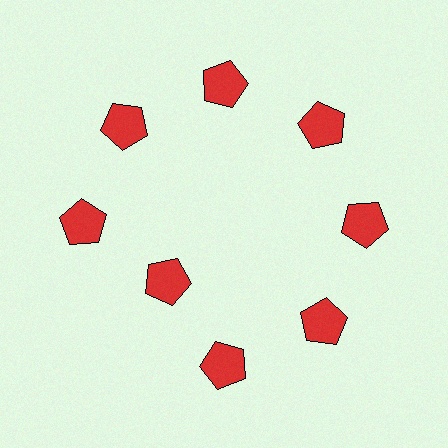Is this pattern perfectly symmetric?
No. The 8 red pentagons are arranged in a ring, but one element near the 8 o'clock position is pulled inward toward the center, breaking the 8-fold rotational symmetry.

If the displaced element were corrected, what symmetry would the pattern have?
It would have 8-fold rotational symmetry — the pattern would map onto itself every 45 degrees.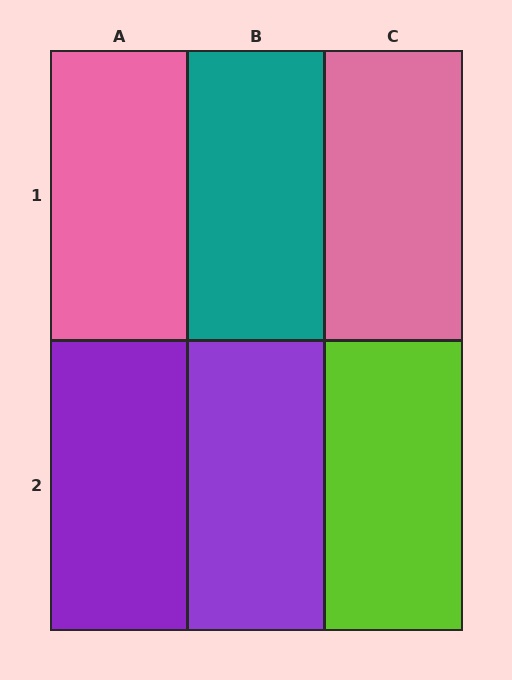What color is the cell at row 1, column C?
Pink.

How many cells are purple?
2 cells are purple.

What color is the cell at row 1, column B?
Teal.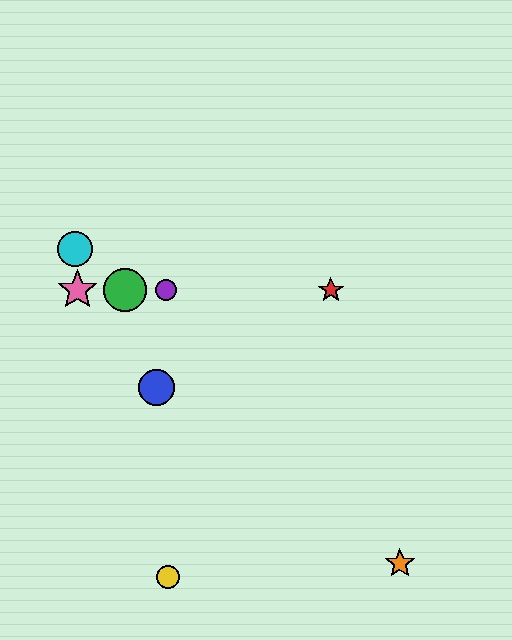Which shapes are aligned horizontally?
The red star, the green circle, the purple circle, the pink star are aligned horizontally.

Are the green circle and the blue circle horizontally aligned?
No, the green circle is at y≈290 and the blue circle is at y≈388.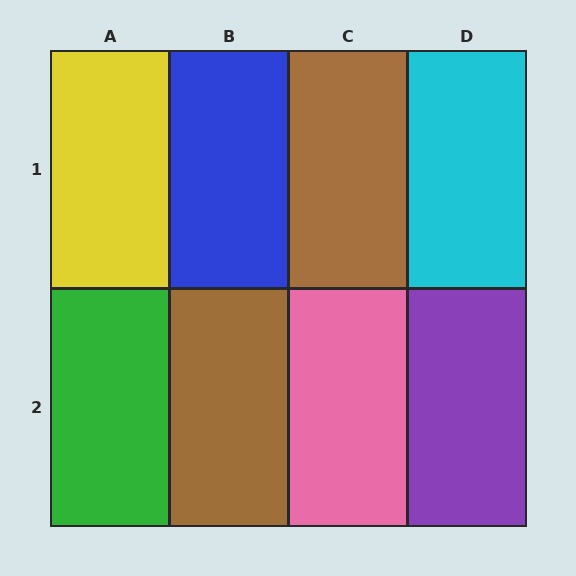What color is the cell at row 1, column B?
Blue.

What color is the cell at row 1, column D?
Cyan.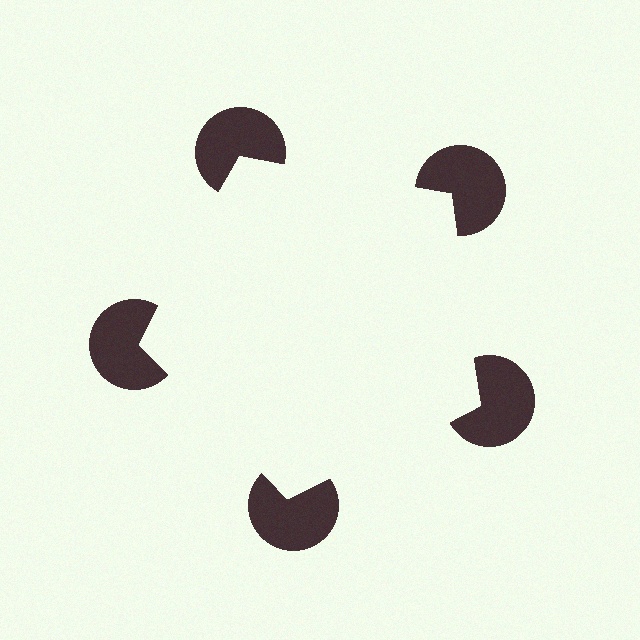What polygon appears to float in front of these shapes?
An illusory pentagon — its edges are inferred from the aligned wedge cuts in the pac-man discs, not physically drawn.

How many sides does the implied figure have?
5 sides.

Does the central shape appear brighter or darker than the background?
It typically appears slightly brighter than the background, even though no actual brightness change is drawn.